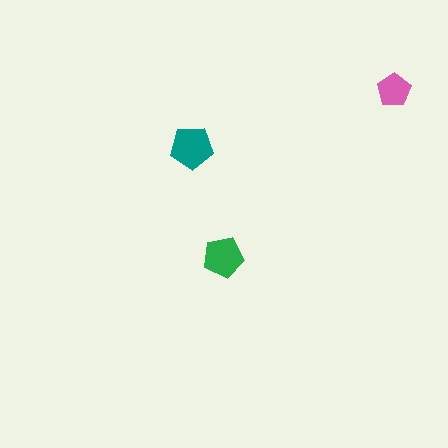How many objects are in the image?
There are 3 objects in the image.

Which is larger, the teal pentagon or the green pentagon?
The teal one.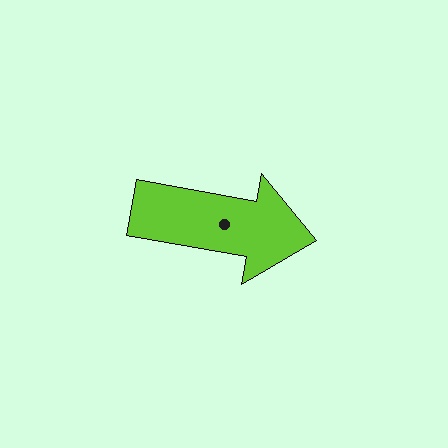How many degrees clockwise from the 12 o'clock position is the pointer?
Approximately 100 degrees.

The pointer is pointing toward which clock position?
Roughly 3 o'clock.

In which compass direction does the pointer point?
East.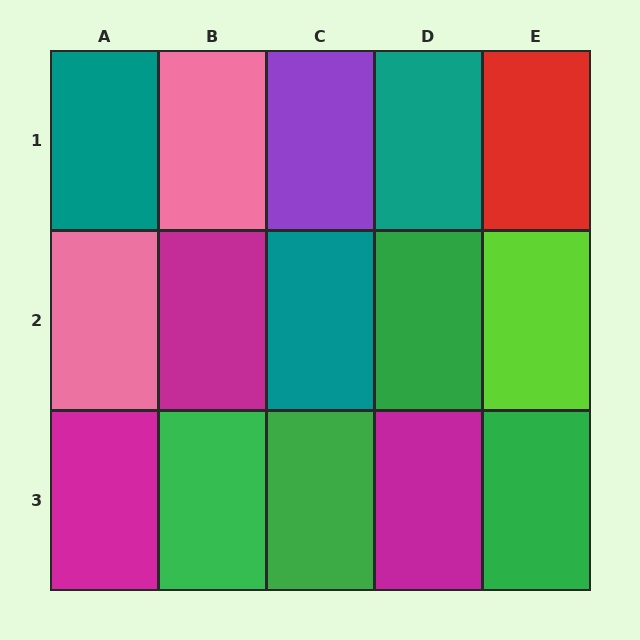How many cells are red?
1 cell is red.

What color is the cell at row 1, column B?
Pink.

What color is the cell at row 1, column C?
Purple.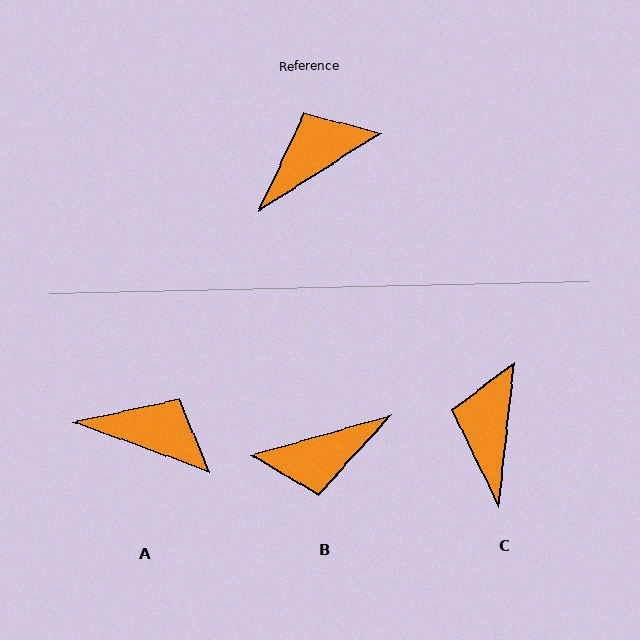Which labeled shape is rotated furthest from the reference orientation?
B, about 163 degrees away.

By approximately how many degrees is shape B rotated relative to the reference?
Approximately 163 degrees counter-clockwise.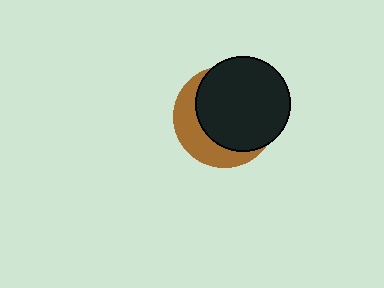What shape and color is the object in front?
The object in front is a black circle.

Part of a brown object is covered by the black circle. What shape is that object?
It is a circle.